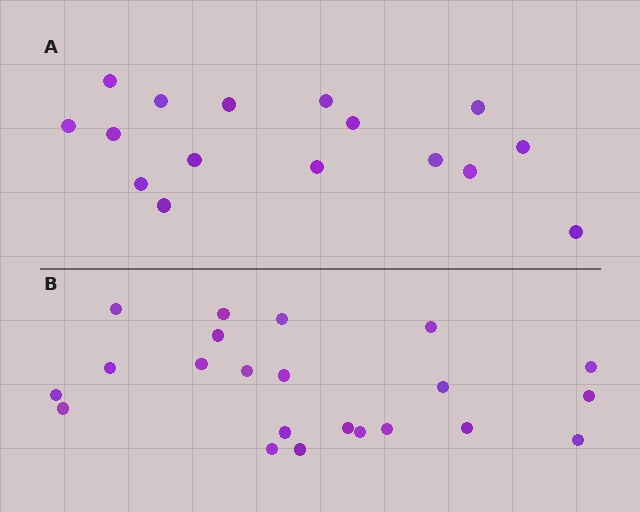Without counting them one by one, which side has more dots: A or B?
Region B (the bottom region) has more dots.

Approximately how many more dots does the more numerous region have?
Region B has about 6 more dots than region A.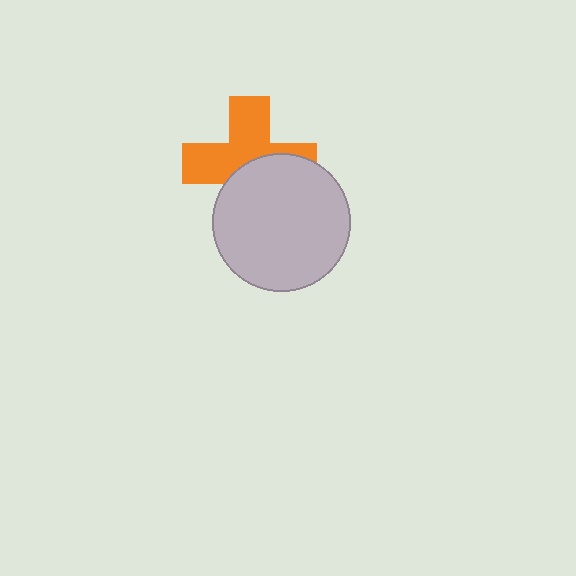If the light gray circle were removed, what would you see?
You would see the complete orange cross.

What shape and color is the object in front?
The object in front is a light gray circle.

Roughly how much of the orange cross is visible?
About half of it is visible (roughly 56%).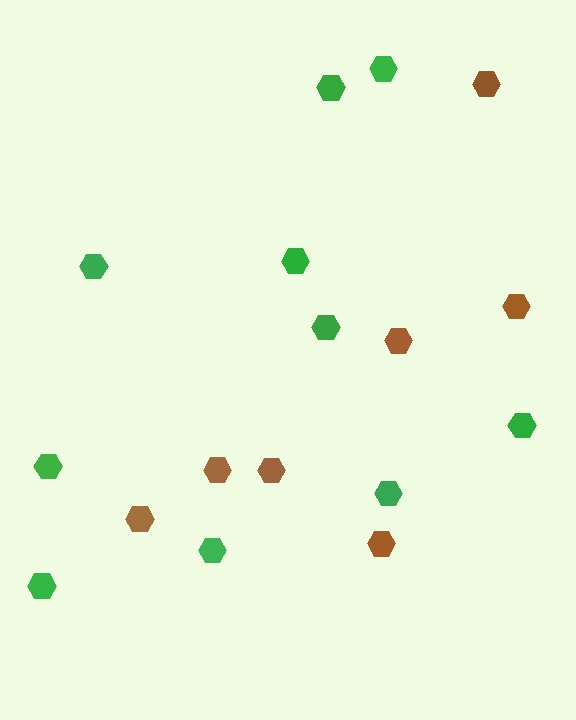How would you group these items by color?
There are 2 groups: one group of green hexagons (10) and one group of brown hexagons (7).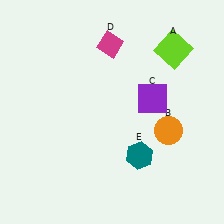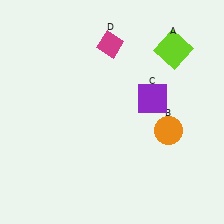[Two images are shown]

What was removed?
The teal hexagon (E) was removed in Image 2.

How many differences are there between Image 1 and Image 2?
There is 1 difference between the two images.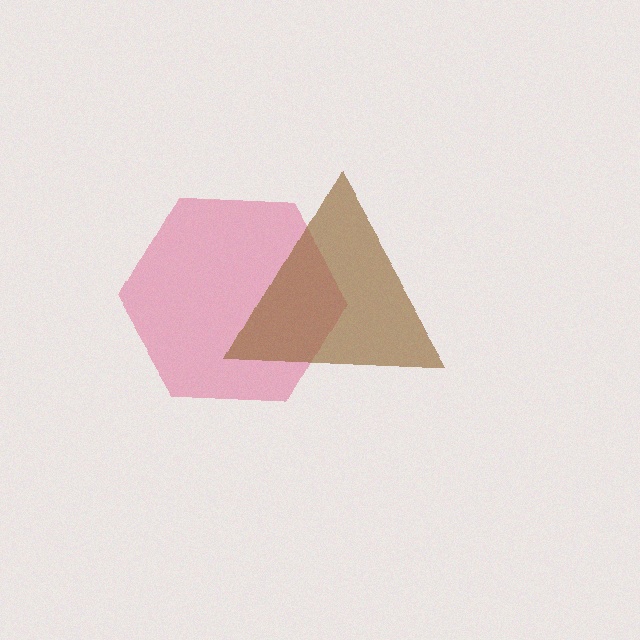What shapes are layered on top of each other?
The layered shapes are: a pink hexagon, a brown triangle.